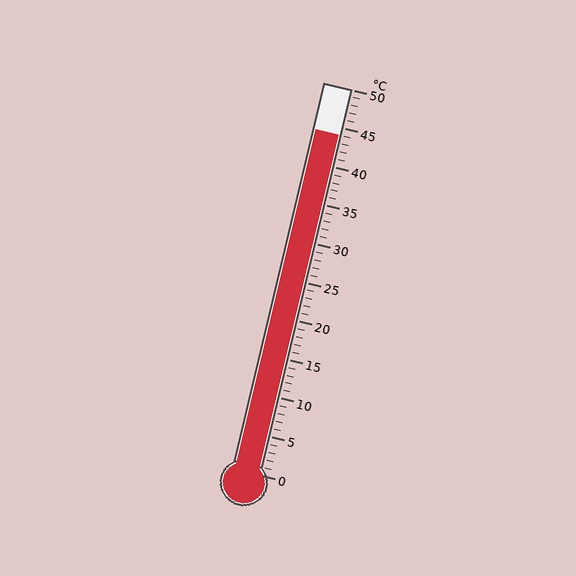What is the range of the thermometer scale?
The thermometer scale ranges from 0°C to 50°C.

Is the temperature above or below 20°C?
The temperature is above 20°C.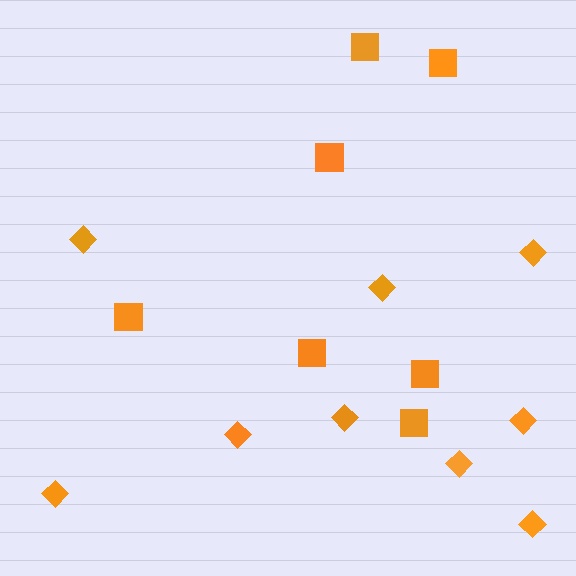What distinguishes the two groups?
There are 2 groups: one group of squares (7) and one group of diamonds (9).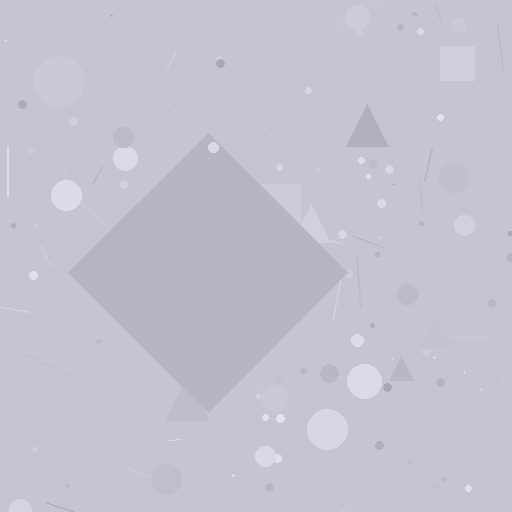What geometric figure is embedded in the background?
A diamond is embedded in the background.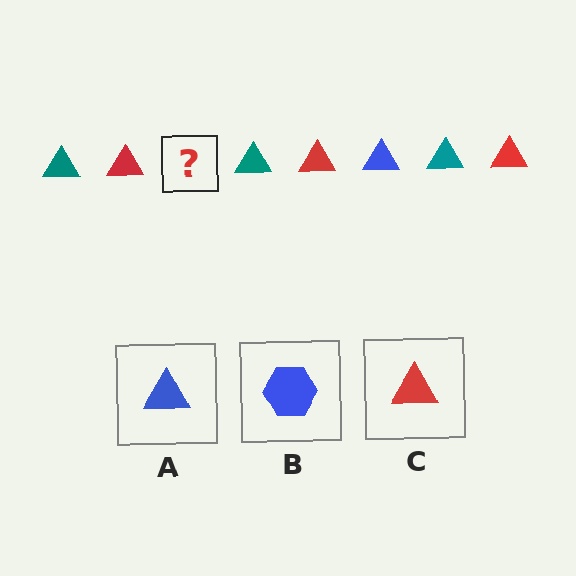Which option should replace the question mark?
Option A.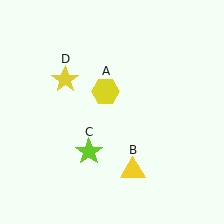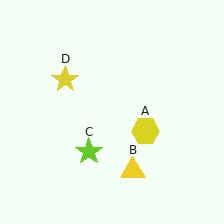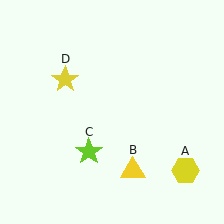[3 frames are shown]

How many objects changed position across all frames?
1 object changed position: yellow hexagon (object A).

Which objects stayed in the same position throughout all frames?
Yellow triangle (object B) and lime star (object C) and yellow star (object D) remained stationary.